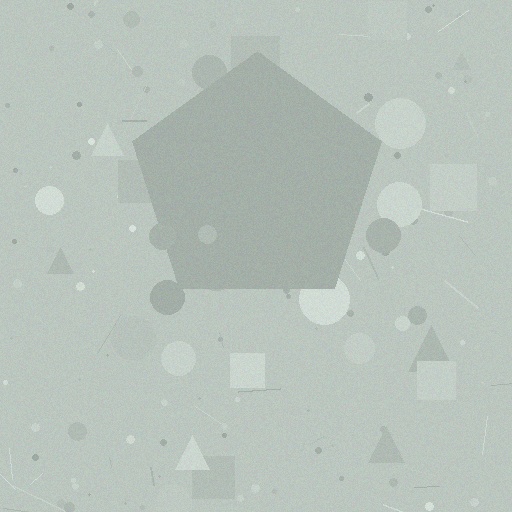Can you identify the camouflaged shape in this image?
The camouflaged shape is a pentagon.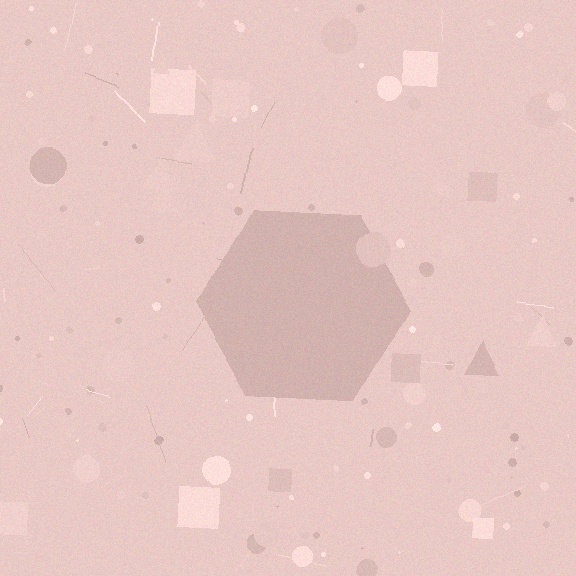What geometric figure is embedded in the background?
A hexagon is embedded in the background.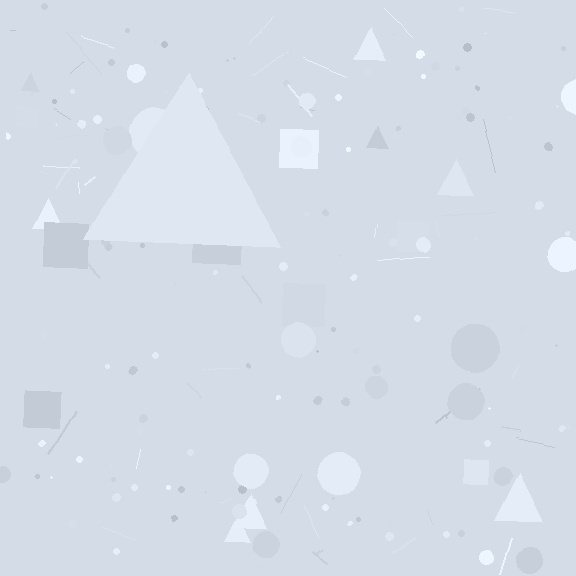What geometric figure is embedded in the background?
A triangle is embedded in the background.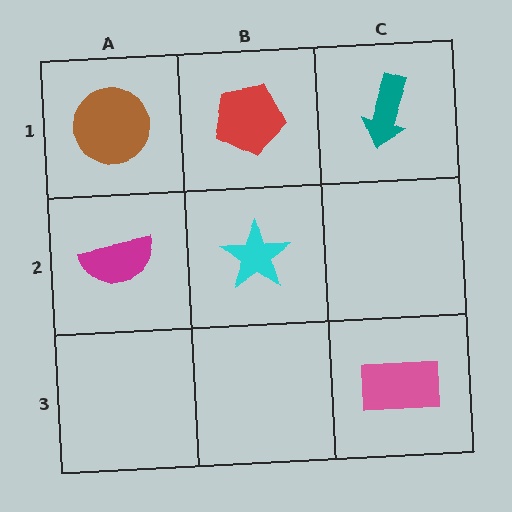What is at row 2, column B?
A cyan star.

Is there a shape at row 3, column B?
No, that cell is empty.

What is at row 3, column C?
A pink rectangle.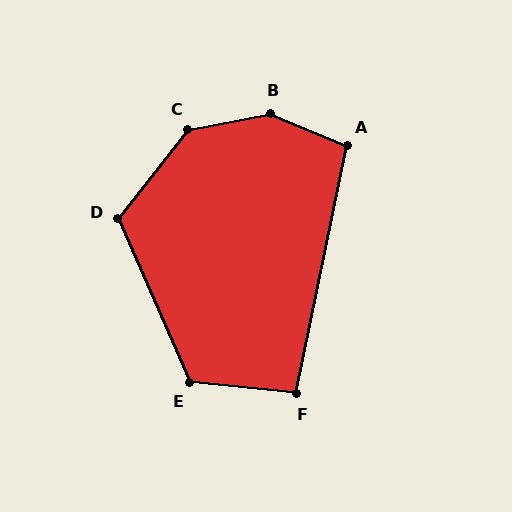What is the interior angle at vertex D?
Approximately 118 degrees (obtuse).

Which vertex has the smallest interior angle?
F, at approximately 96 degrees.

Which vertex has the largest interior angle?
B, at approximately 146 degrees.